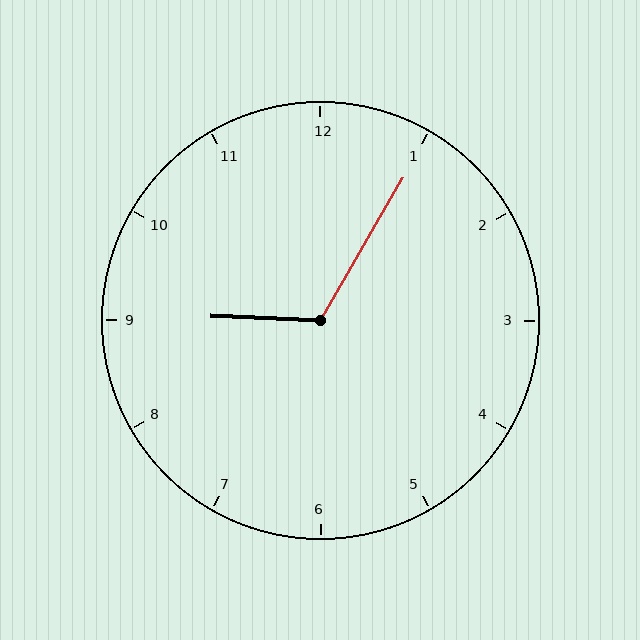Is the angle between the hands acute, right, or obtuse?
It is obtuse.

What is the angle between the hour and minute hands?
Approximately 118 degrees.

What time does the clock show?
9:05.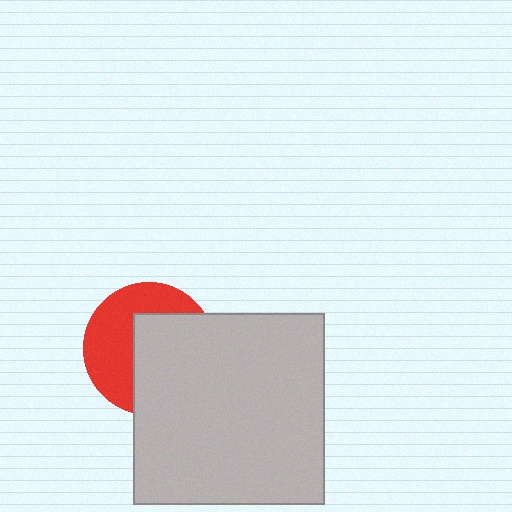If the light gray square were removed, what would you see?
You would see the complete red circle.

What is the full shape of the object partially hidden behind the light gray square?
The partially hidden object is a red circle.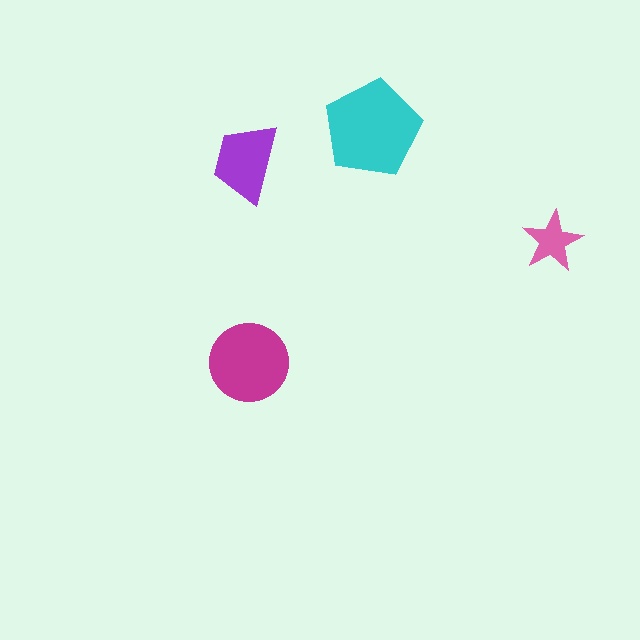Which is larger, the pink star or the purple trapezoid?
The purple trapezoid.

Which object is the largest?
The cyan pentagon.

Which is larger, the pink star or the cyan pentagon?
The cyan pentagon.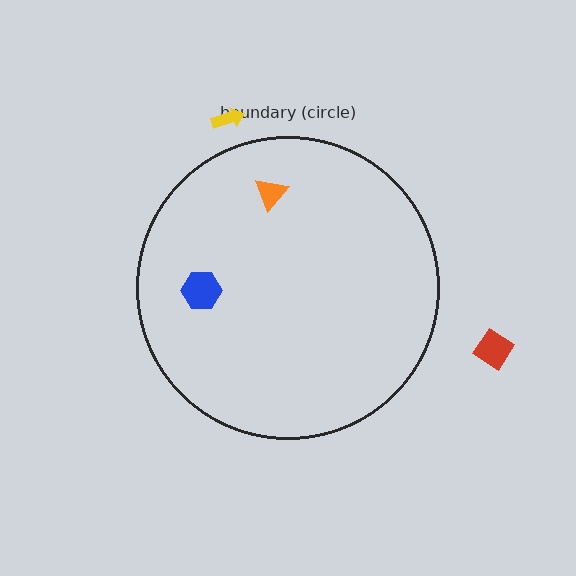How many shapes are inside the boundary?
2 inside, 2 outside.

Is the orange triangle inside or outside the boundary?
Inside.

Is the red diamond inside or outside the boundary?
Outside.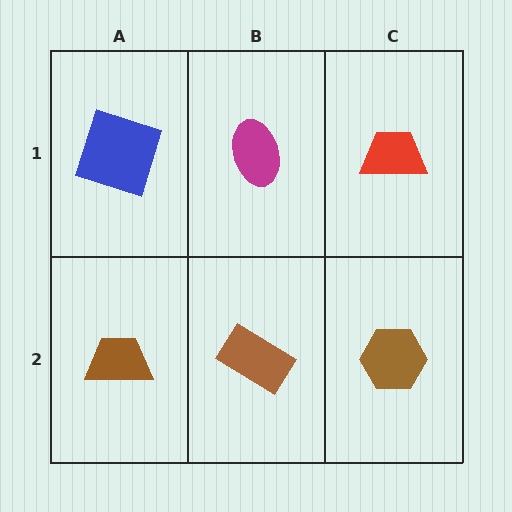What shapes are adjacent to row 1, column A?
A brown trapezoid (row 2, column A), a magenta ellipse (row 1, column B).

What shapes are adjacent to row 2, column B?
A magenta ellipse (row 1, column B), a brown trapezoid (row 2, column A), a brown hexagon (row 2, column C).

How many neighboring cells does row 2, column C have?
2.